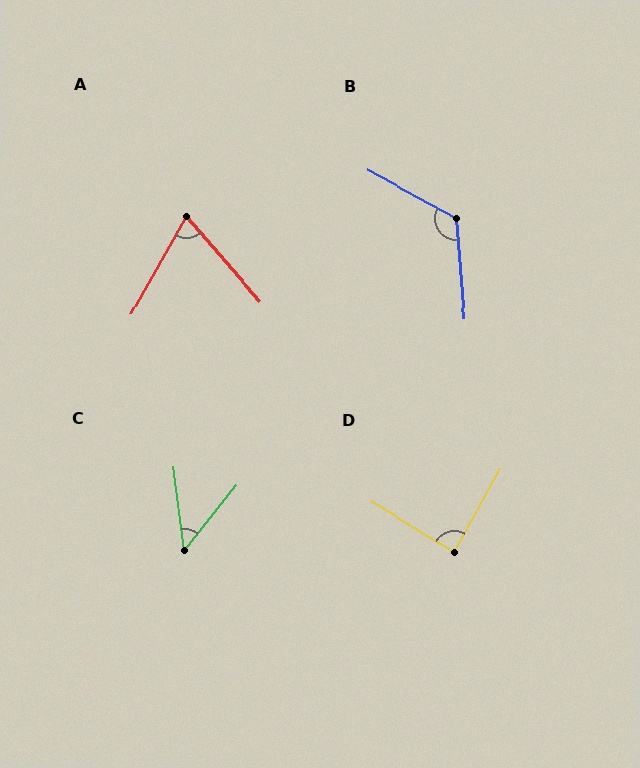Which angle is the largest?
B, at approximately 123 degrees.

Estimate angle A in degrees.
Approximately 70 degrees.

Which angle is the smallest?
C, at approximately 46 degrees.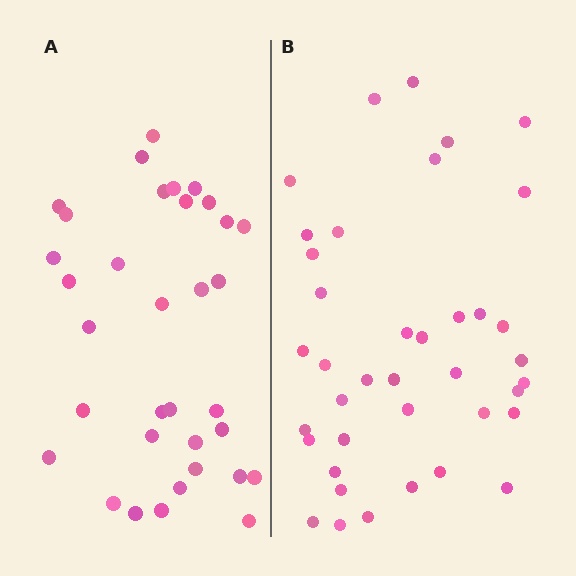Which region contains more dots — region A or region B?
Region B (the right region) has more dots.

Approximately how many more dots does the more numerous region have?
Region B has about 5 more dots than region A.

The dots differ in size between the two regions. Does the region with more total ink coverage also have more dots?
No. Region A has more total ink coverage because its dots are larger, but region B actually contains more individual dots. Total area can be misleading — the number of items is what matters here.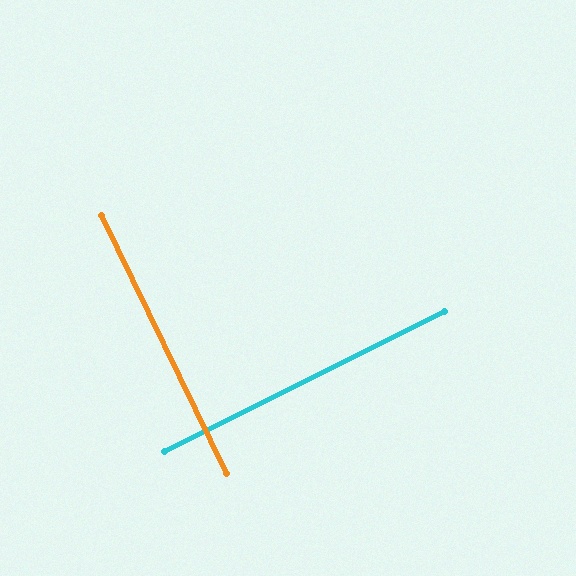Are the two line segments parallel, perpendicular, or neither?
Perpendicular — they meet at approximately 89°.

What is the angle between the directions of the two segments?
Approximately 89 degrees.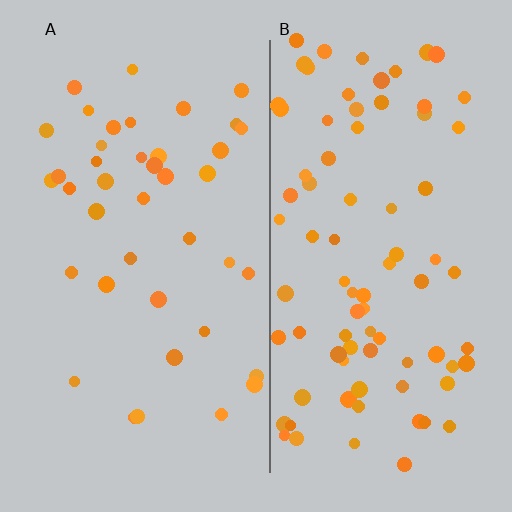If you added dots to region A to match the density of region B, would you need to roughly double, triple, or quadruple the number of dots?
Approximately double.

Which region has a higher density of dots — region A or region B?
B (the right).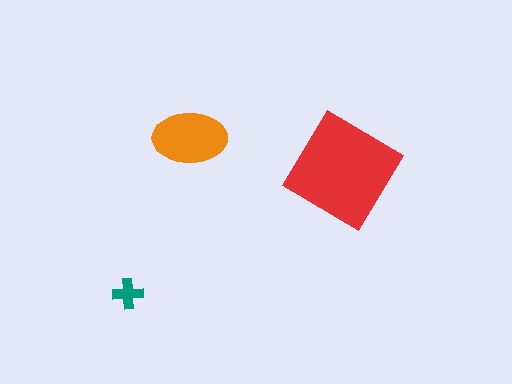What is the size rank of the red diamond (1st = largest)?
1st.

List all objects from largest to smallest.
The red diamond, the orange ellipse, the teal cross.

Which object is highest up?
The orange ellipse is topmost.